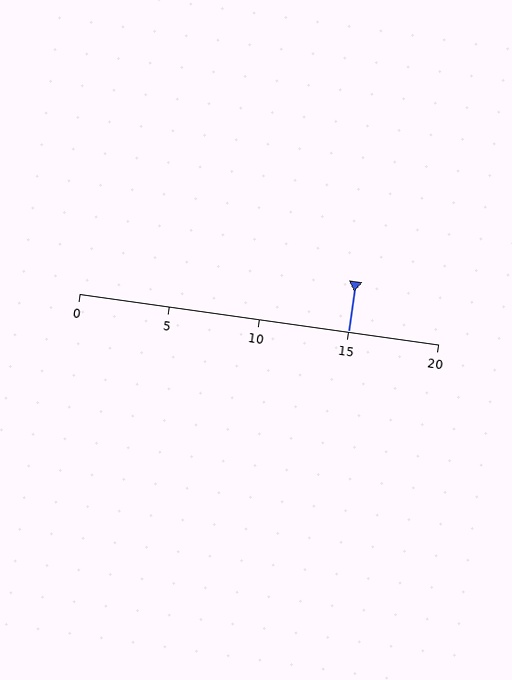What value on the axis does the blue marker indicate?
The marker indicates approximately 15.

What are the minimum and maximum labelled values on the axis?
The axis runs from 0 to 20.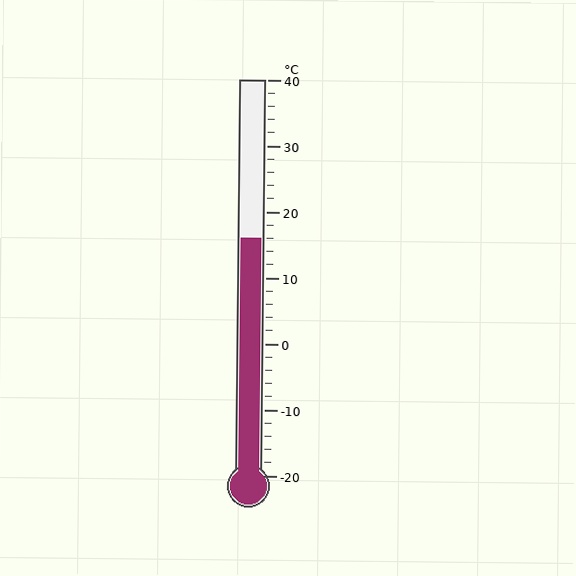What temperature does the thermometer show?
The thermometer shows approximately 16°C.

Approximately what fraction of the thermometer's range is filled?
The thermometer is filled to approximately 60% of its range.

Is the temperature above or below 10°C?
The temperature is above 10°C.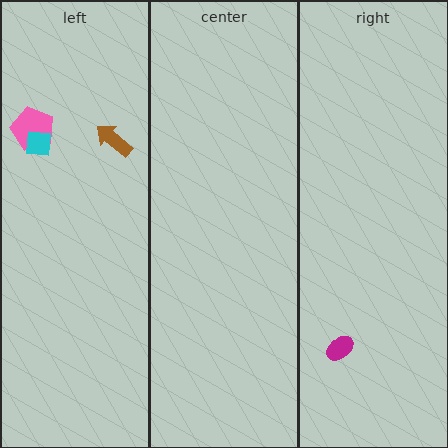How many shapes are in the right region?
1.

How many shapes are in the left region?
3.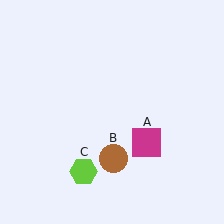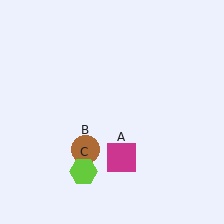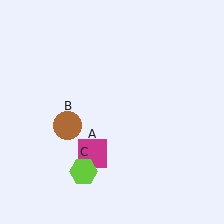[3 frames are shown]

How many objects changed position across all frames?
2 objects changed position: magenta square (object A), brown circle (object B).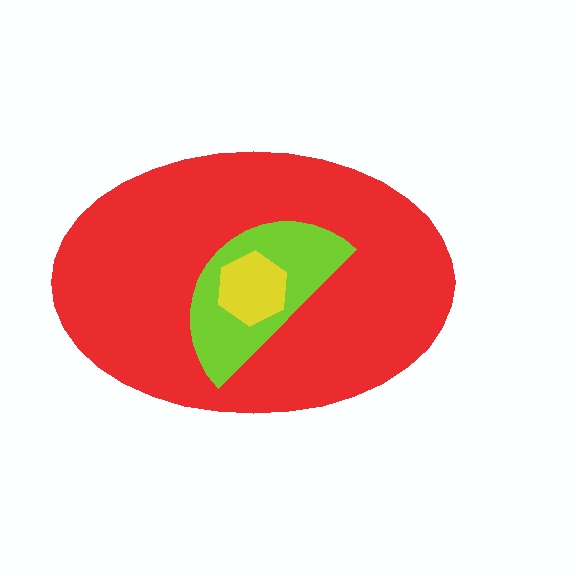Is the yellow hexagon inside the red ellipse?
Yes.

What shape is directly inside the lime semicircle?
The yellow hexagon.